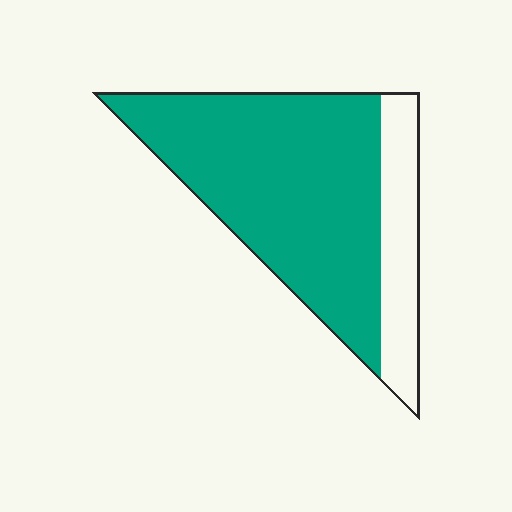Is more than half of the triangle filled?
Yes.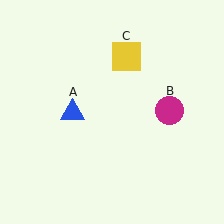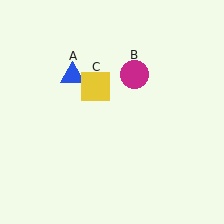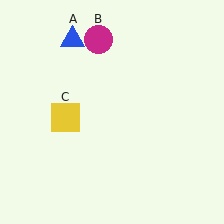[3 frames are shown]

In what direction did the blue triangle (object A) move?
The blue triangle (object A) moved up.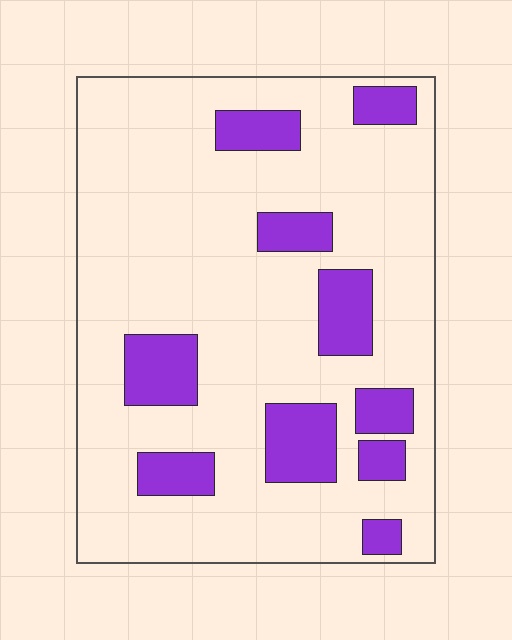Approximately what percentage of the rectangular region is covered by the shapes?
Approximately 20%.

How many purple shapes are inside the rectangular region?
10.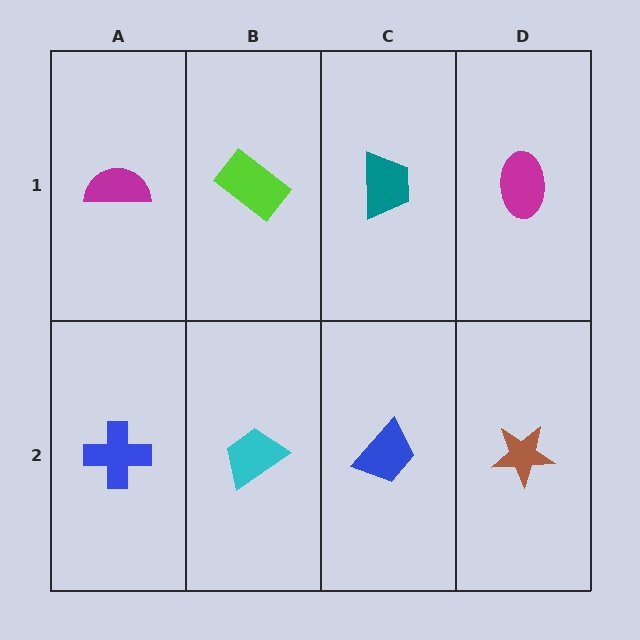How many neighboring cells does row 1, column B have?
3.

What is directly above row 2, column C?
A teal trapezoid.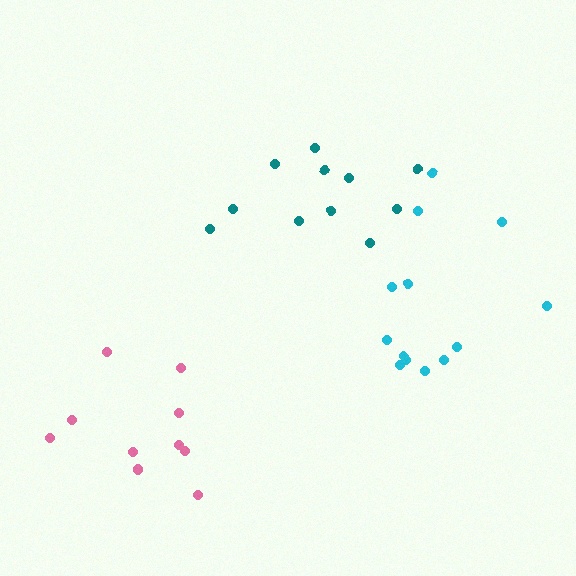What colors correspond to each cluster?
The clusters are colored: teal, cyan, pink.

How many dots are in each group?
Group 1: 11 dots, Group 2: 13 dots, Group 3: 10 dots (34 total).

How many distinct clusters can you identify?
There are 3 distinct clusters.